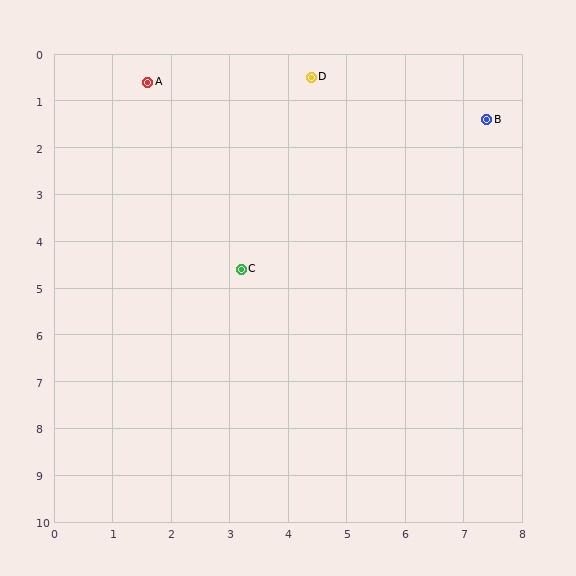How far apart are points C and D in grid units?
Points C and D are about 4.3 grid units apart.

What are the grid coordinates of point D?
Point D is at approximately (4.4, 0.5).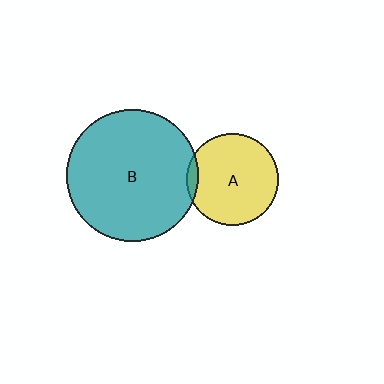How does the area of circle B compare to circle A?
Approximately 2.0 times.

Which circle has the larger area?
Circle B (teal).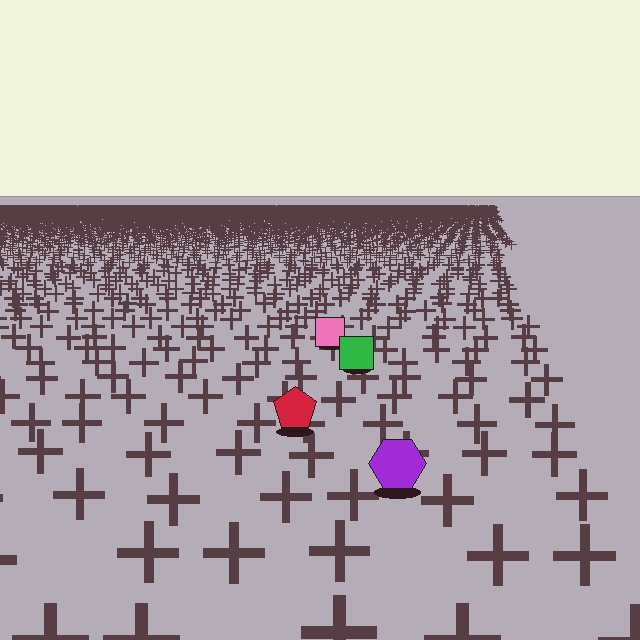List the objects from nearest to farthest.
From nearest to farthest: the purple hexagon, the red pentagon, the green square, the pink square.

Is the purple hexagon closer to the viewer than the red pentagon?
Yes. The purple hexagon is closer — you can tell from the texture gradient: the ground texture is coarser near it.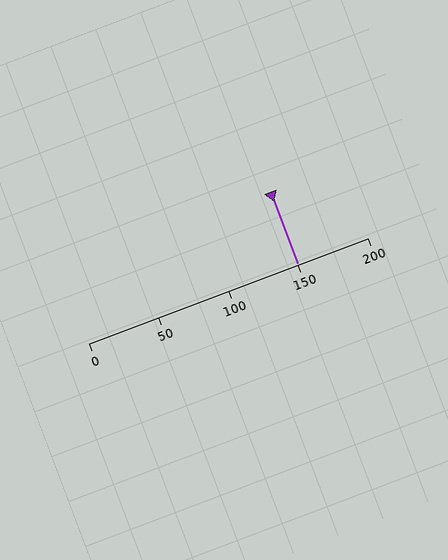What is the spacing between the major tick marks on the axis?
The major ticks are spaced 50 apart.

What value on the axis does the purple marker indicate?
The marker indicates approximately 150.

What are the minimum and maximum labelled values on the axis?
The axis runs from 0 to 200.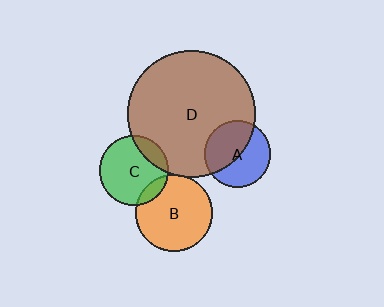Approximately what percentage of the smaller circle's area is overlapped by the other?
Approximately 50%.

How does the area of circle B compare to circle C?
Approximately 1.2 times.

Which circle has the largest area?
Circle D (brown).